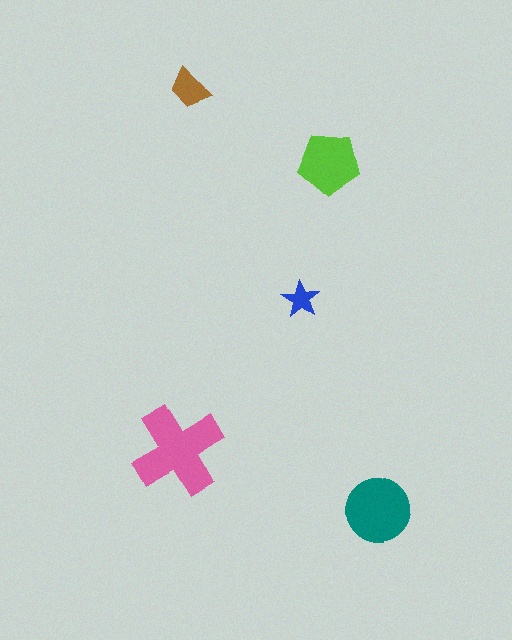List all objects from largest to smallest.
The pink cross, the teal circle, the lime pentagon, the brown trapezoid, the blue star.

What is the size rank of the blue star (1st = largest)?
5th.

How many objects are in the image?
There are 5 objects in the image.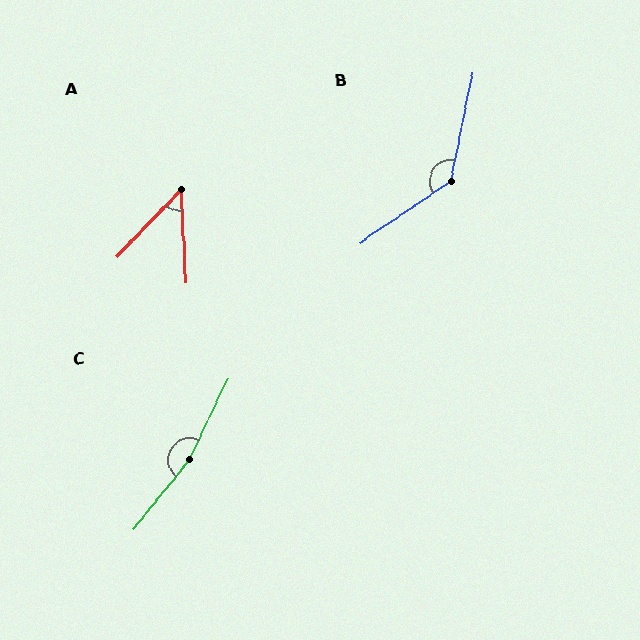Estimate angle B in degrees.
Approximately 136 degrees.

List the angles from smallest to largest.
A (46°), B (136°), C (167°).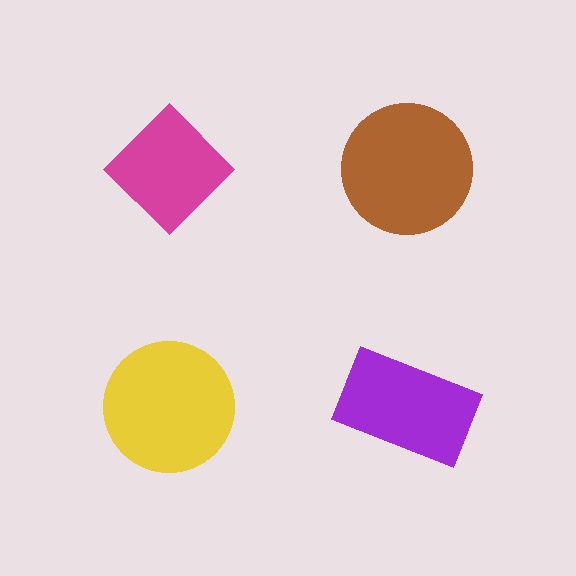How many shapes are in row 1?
2 shapes.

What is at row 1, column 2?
A brown circle.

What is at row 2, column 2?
A purple rectangle.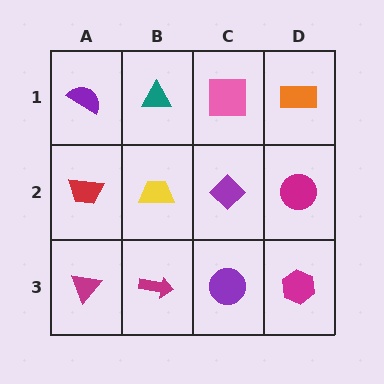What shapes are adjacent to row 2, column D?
An orange rectangle (row 1, column D), a magenta hexagon (row 3, column D), a purple diamond (row 2, column C).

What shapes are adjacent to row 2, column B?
A teal triangle (row 1, column B), a magenta arrow (row 3, column B), a red trapezoid (row 2, column A), a purple diamond (row 2, column C).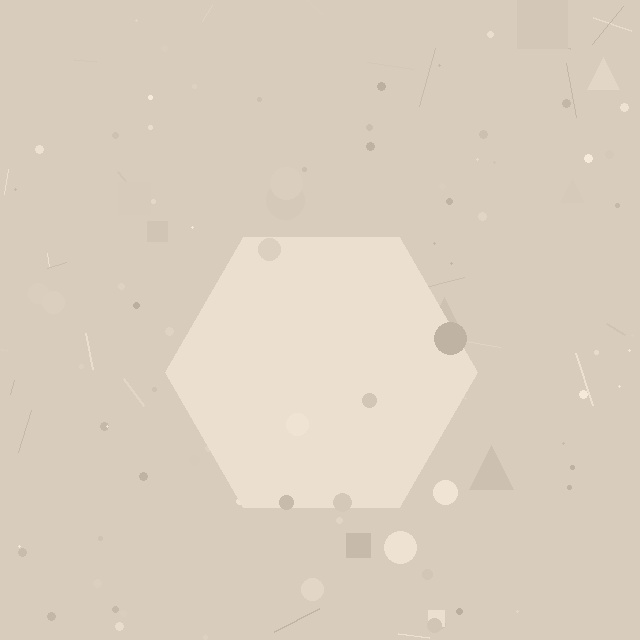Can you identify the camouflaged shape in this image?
The camouflaged shape is a hexagon.